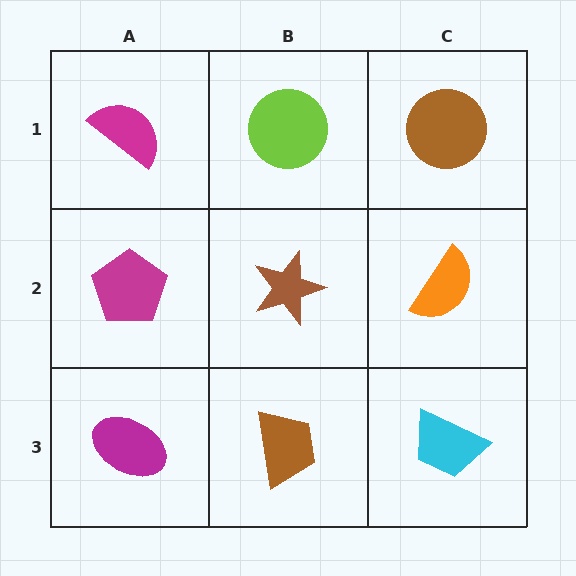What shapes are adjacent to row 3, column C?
An orange semicircle (row 2, column C), a brown trapezoid (row 3, column B).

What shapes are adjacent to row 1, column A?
A magenta pentagon (row 2, column A), a lime circle (row 1, column B).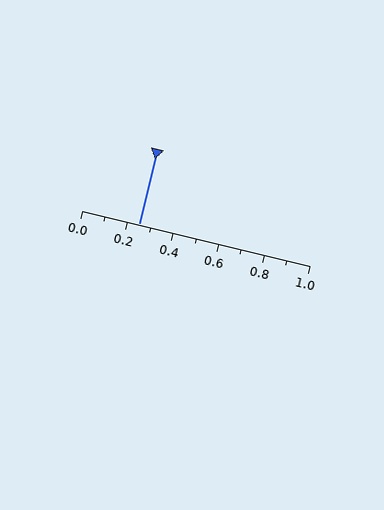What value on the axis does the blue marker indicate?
The marker indicates approximately 0.25.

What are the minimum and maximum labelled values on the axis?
The axis runs from 0.0 to 1.0.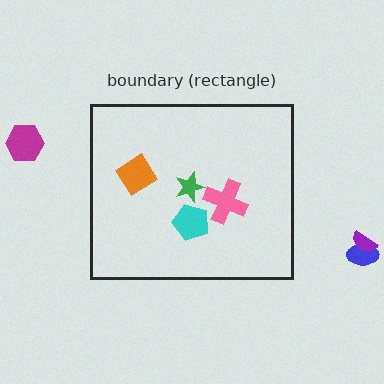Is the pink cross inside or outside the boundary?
Inside.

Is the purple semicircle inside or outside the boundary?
Outside.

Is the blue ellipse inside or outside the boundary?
Outside.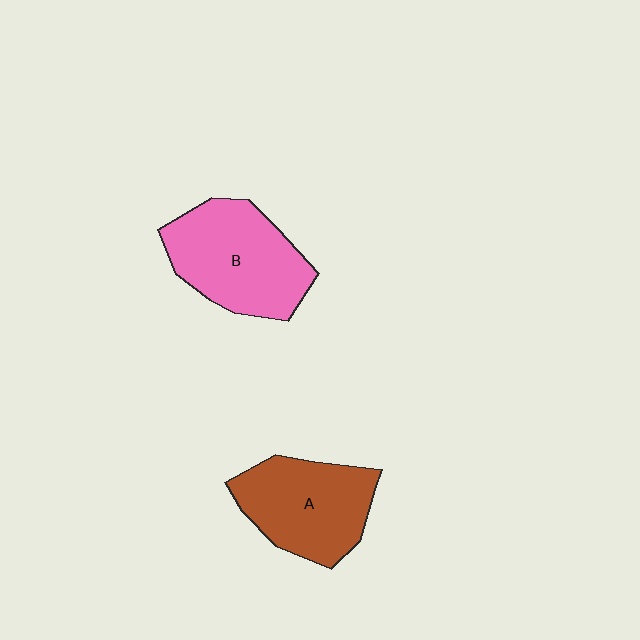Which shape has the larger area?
Shape B (pink).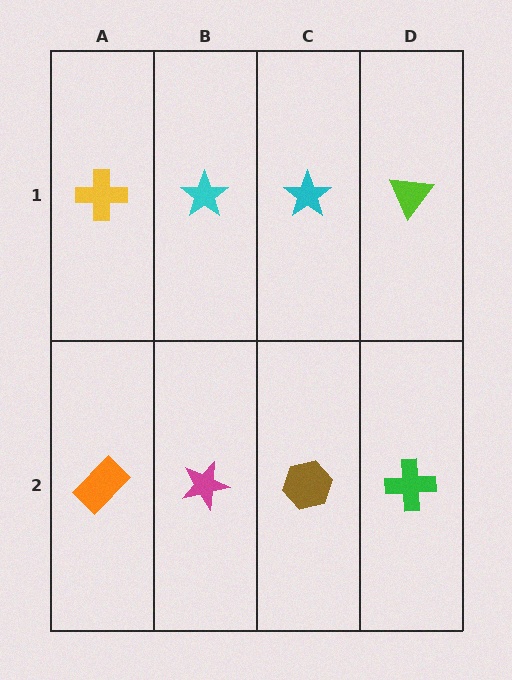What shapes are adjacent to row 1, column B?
A magenta star (row 2, column B), a yellow cross (row 1, column A), a cyan star (row 1, column C).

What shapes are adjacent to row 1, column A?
An orange rectangle (row 2, column A), a cyan star (row 1, column B).